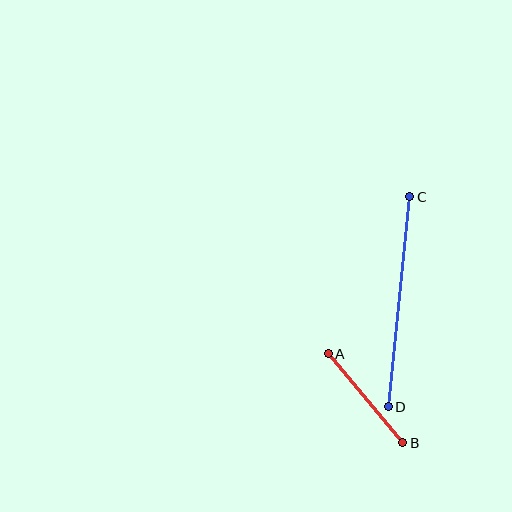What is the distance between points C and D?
The distance is approximately 211 pixels.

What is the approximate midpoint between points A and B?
The midpoint is at approximately (365, 398) pixels.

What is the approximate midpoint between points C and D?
The midpoint is at approximately (399, 302) pixels.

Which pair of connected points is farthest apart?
Points C and D are farthest apart.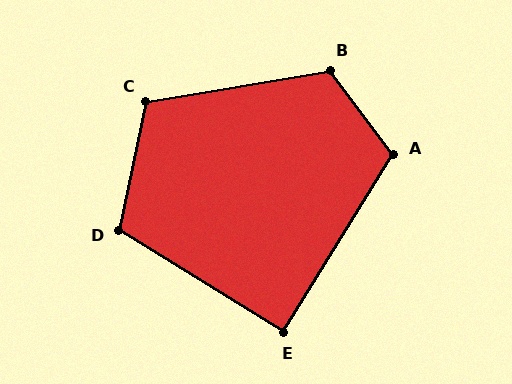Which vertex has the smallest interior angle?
E, at approximately 90 degrees.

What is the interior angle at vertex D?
Approximately 110 degrees (obtuse).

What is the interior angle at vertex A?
Approximately 111 degrees (obtuse).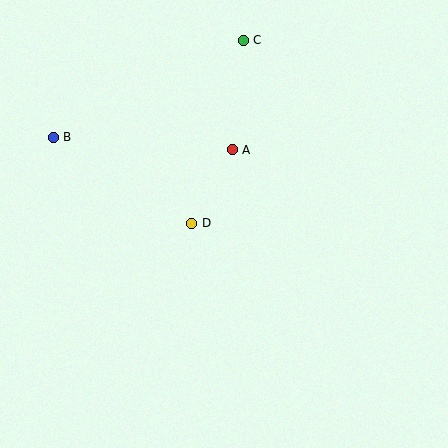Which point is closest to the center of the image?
Point D at (192, 223) is closest to the center.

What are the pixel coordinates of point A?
Point A is at (232, 150).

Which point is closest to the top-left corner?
Point B is closest to the top-left corner.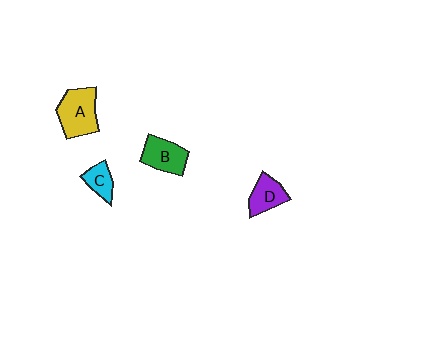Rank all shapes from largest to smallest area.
From largest to smallest: A (yellow), B (green), D (purple), C (cyan).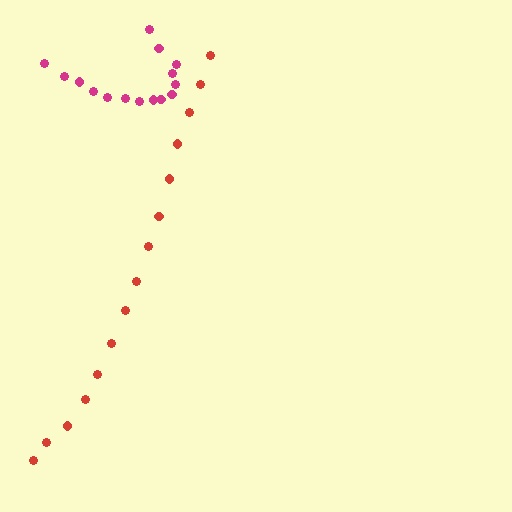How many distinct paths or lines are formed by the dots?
There are 2 distinct paths.